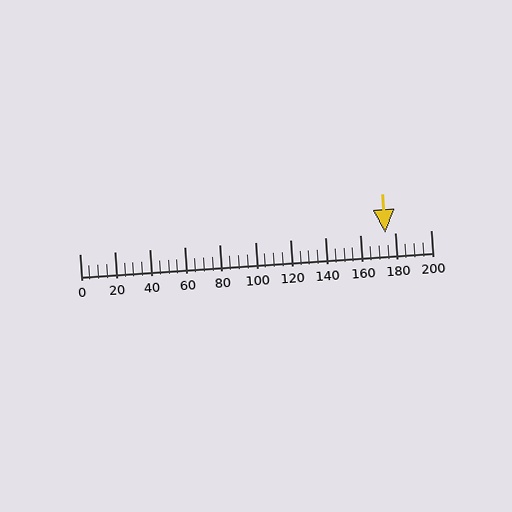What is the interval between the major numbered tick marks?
The major tick marks are spaced 20 units apart.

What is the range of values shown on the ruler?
The ruler shows values from 0 to 200.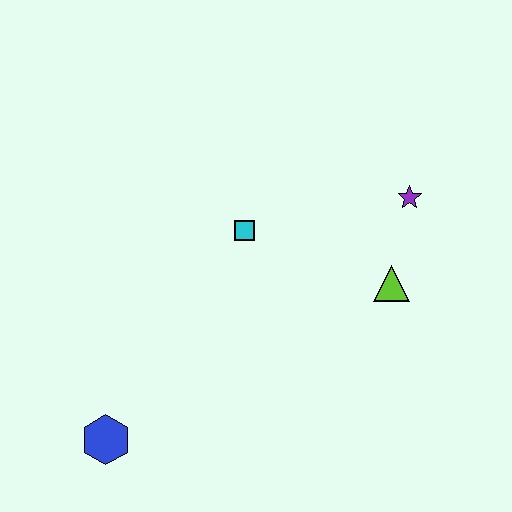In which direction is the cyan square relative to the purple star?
The cyan square is to the left of the purple star.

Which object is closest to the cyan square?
The lime triangle is closest to the cyan square.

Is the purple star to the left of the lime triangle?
No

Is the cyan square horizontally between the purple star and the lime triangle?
No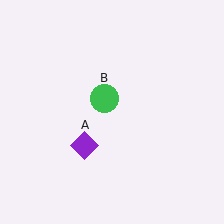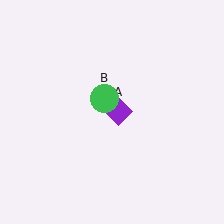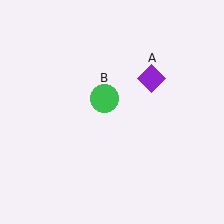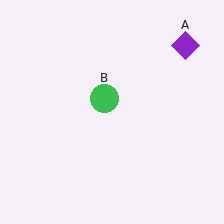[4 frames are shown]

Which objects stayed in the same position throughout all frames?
Green circle (object B) remained stationary.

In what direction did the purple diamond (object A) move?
The purple diamond (object A) moved up and to the right.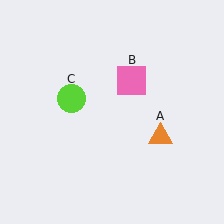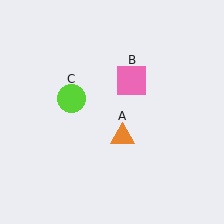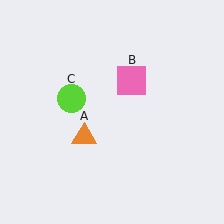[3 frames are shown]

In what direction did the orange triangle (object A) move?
The orange triangle (object A) moved left.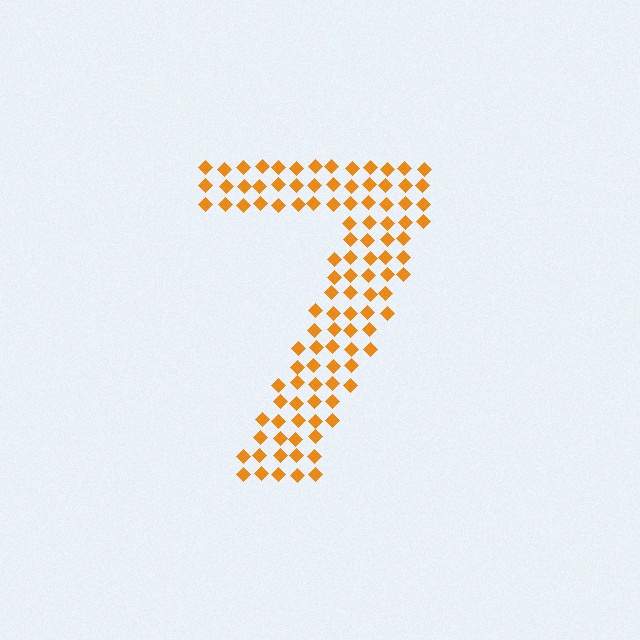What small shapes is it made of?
It is made of small diamonds.